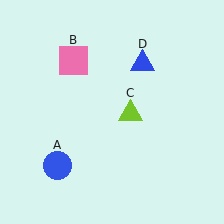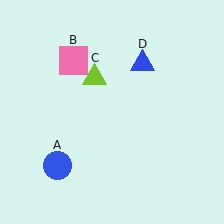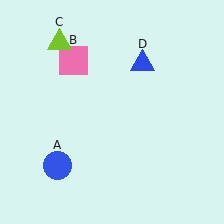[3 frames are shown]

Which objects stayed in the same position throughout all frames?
Blue circle (object A) and pink square (object B) and blue triangle (object D) remained stationary.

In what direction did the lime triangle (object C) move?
The lime triangle (object C) moved up and to the left.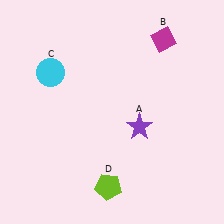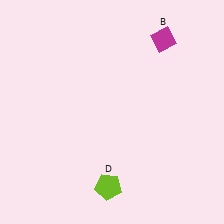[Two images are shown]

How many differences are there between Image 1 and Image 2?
There are 2 differences between the two images.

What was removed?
The cyan circle (C), the purple star (A) were removed in Image 2.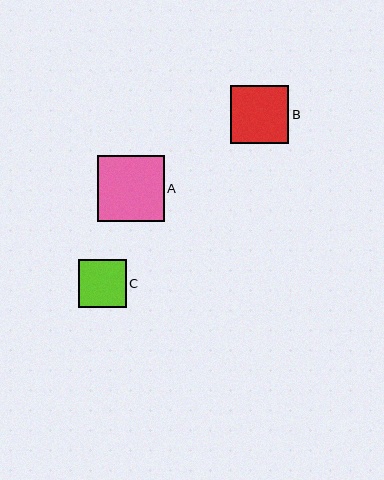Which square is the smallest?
Square C is the smallest with a size of approximately 48 pixels.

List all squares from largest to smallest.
From largest to smallest: A, B, C.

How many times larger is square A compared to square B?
Square A is approximately 1.1 times the size of square B.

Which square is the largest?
Square A is the largest with a size of approximately 67 pixels.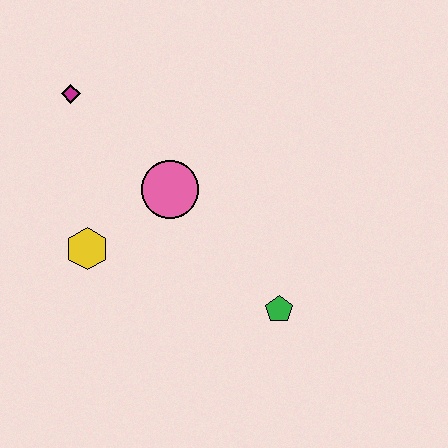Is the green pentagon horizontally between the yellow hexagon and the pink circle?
No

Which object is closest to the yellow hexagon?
The pink circle is closest to the yellow hexagon.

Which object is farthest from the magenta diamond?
The green pentagon is farthest from the magenta diamond.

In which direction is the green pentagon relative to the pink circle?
The green pentagon is below the pink circle.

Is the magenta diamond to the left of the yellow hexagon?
Yes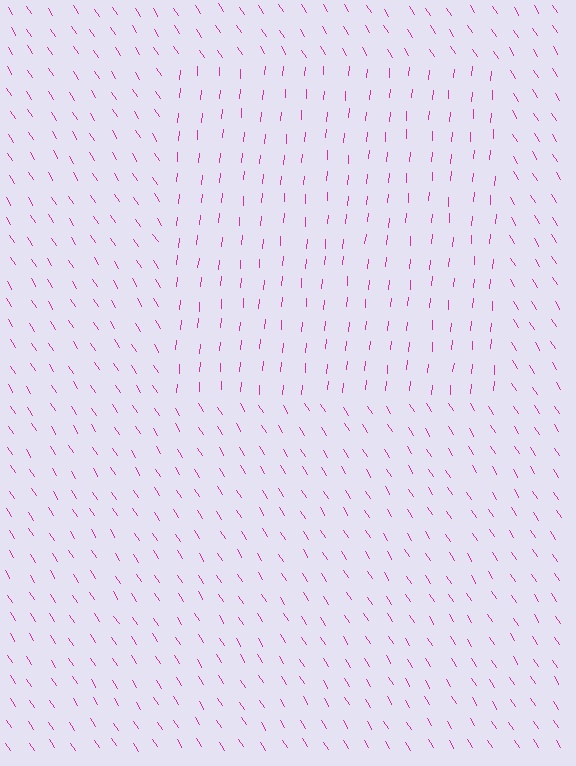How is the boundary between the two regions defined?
The boundary is defined purely by a change in line orientation (approximately 38 degrees difference). All lines are the same color and thickness.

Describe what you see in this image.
The image is filled with small magenta line segments. A rectangle region in the image has lines oriented differently from the surrounding lines, creating a visible texture boundary.